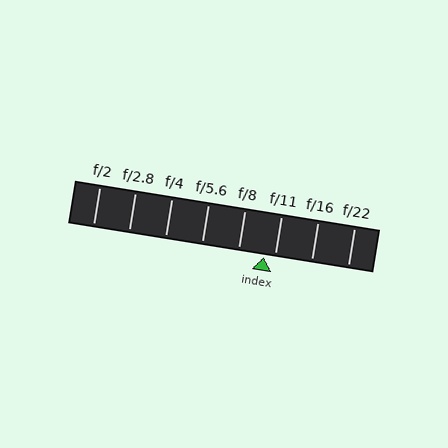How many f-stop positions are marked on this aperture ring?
There are 8 f-stop positions marked.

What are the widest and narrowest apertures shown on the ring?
The widest aperture shown is f/2 and the narrowest is f/22.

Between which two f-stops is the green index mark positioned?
The index mark is between f/8 and f/11.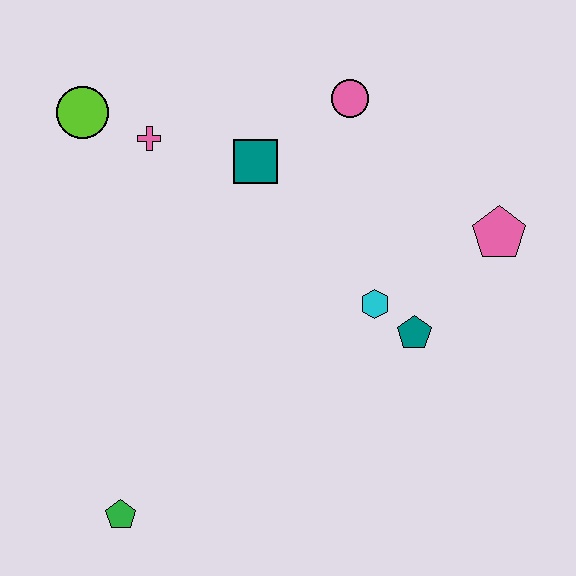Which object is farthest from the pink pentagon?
The green pentagon is farthest from the pink pentagon.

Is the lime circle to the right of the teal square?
No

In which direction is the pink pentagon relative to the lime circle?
The pink pentagon is to the right of the lime circle.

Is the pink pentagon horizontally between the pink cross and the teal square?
No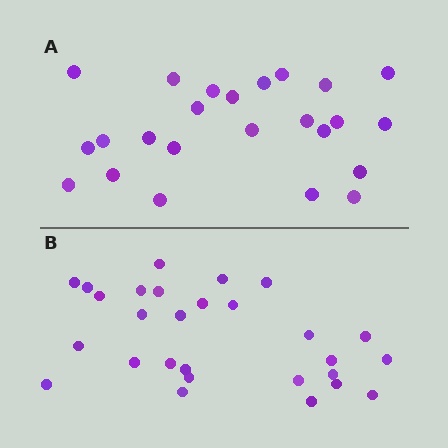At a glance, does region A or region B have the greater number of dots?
Region B (the bottom region) has more dots.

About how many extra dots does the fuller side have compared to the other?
Region B has about 4 more dots than region A.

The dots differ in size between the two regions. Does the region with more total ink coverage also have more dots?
No. Region A has more total ink coverage because its dots are larger, but region B actually contains more individual dots. Total area can be misleading — the number of items is what matters here.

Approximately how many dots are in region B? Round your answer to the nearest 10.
About 30 dots. (The exact count is 28, which rounds to 30.)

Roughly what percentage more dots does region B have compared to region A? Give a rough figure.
About 15% more.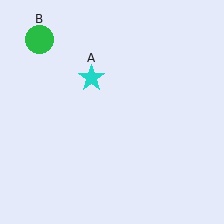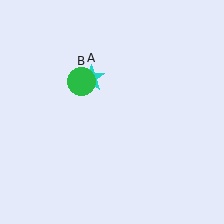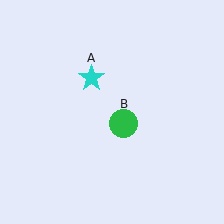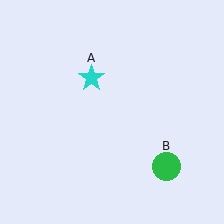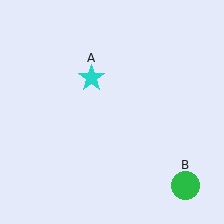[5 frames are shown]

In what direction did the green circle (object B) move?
The green circle (object B) moved down and to the right.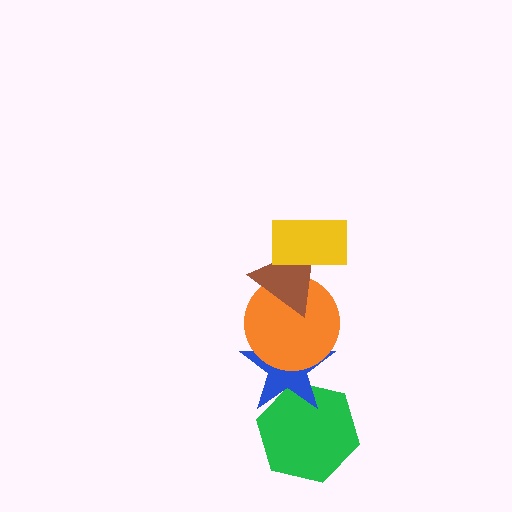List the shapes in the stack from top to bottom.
From top to bottom: the yellow rectangle, the brown triangle, the orange circle, the blue star, the green hexagon.